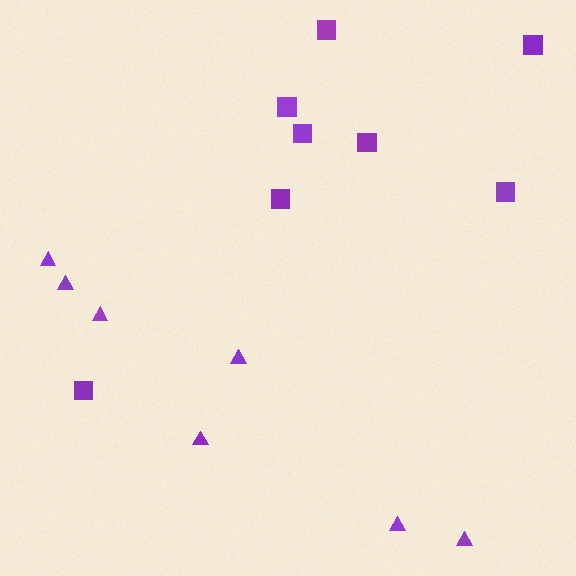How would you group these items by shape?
There are 2 groups: one group of triangles (7) and one group of squares (8).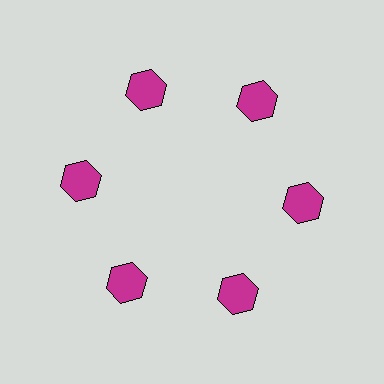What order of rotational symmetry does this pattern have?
This pattern has 6-fold rotational symmetry.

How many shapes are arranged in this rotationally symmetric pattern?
There are 6 shapes, arranged in 6 groups of 1.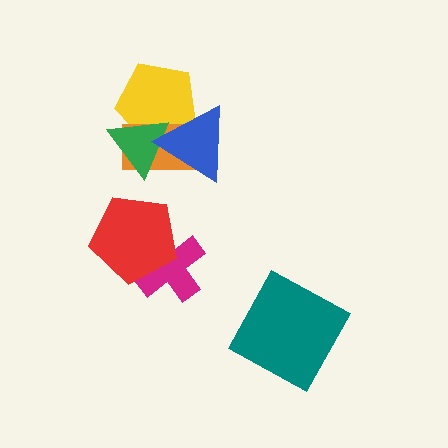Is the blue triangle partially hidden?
No, no other shape covers it.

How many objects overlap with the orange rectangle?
3 objects overlap with the orange rectangle.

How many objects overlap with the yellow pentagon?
3 objects overlap with the yellow pentagon.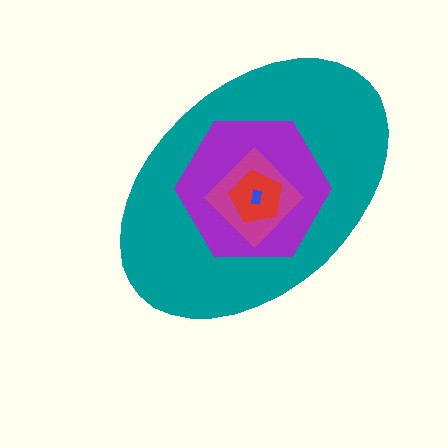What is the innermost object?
The blue rectangle.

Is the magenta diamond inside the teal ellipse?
Yes.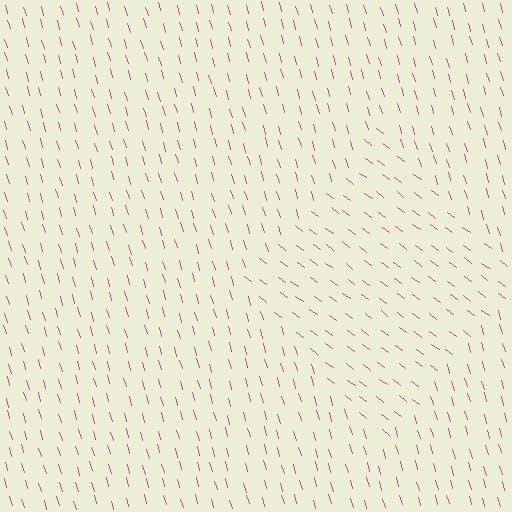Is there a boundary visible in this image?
Yes, there is a texture boundary formed by a change in line orientation.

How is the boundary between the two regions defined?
The boundary is defined purely by a change in line orientation (approximately 37 degrees difference). All lines are the same color and thickness.